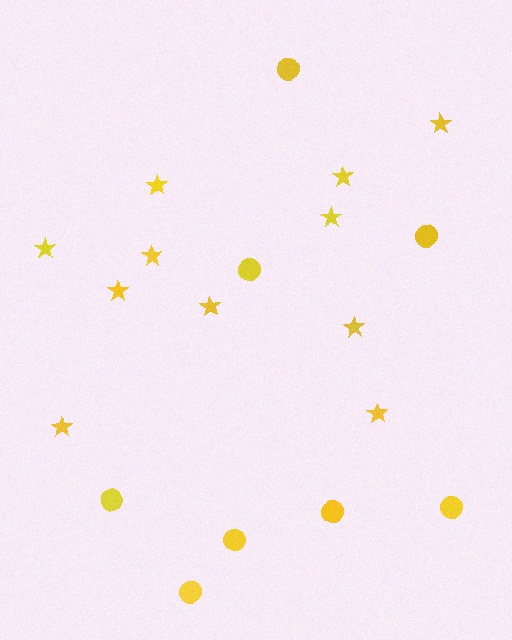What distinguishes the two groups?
There are 2 groups: one group of circles (8) and one group of stars (11).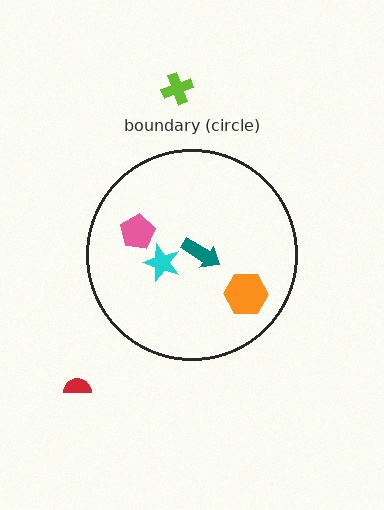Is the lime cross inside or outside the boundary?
Outside.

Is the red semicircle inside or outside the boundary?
Outside.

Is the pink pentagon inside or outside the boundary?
Inside.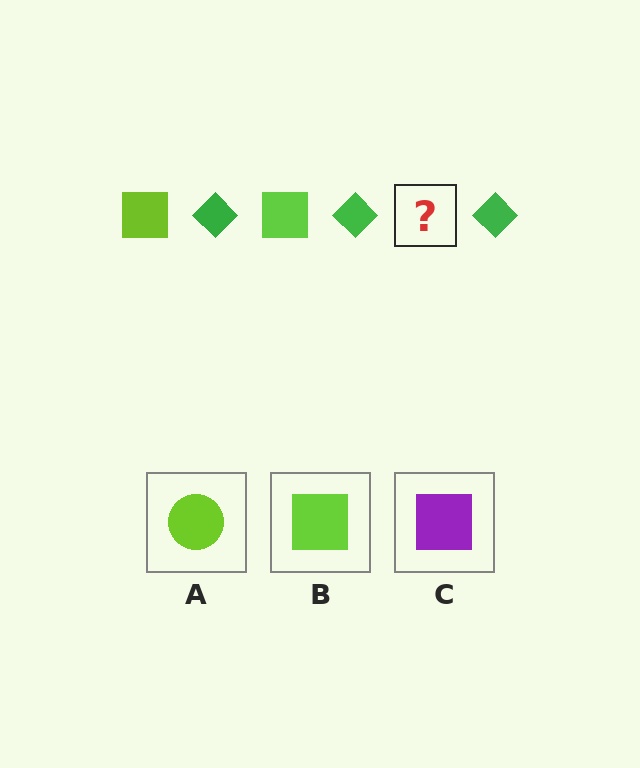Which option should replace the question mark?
Option B.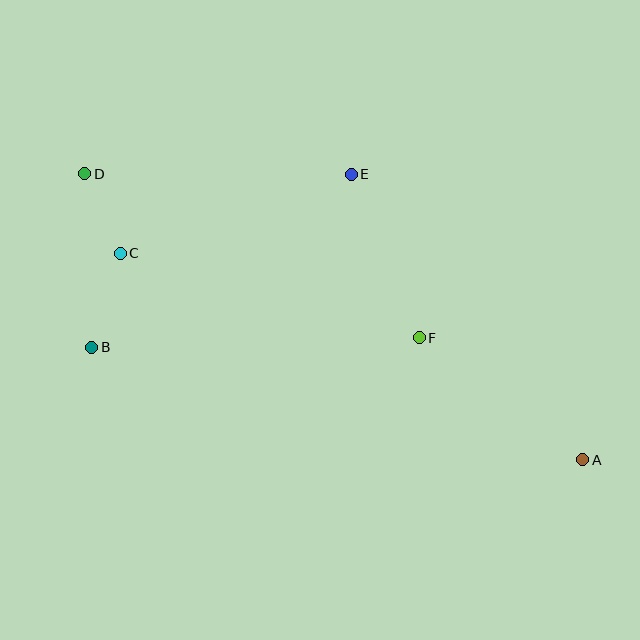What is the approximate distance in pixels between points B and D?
The distance between B and D is approximately 173 pixels.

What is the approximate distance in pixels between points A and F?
The distance between A and F is approximately 204 pixels.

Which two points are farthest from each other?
Points A and D are farthest from each other.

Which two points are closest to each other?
Points C and D are closest to each other.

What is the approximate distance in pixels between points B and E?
The distance between B and E is approximately 312 pixels.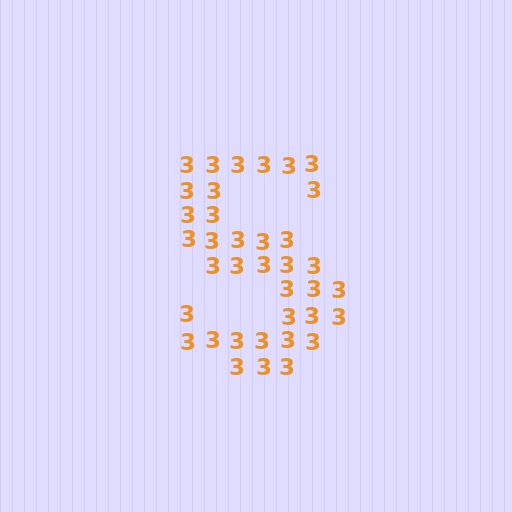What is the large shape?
The large shape is the letter S.